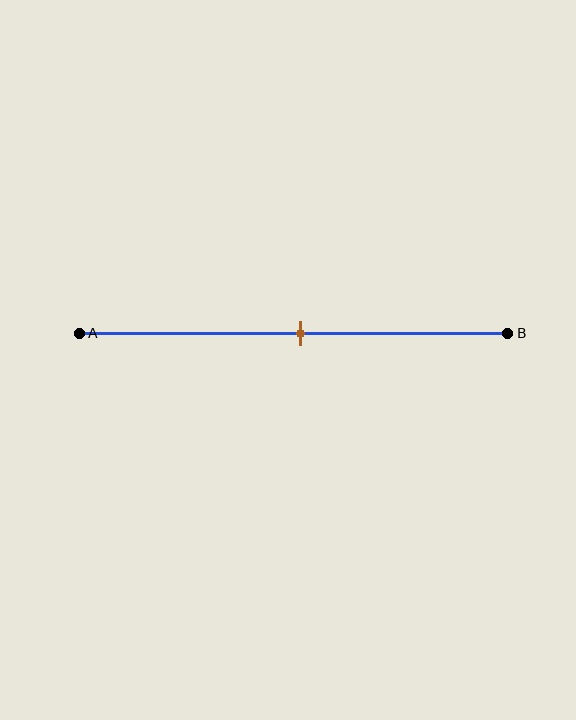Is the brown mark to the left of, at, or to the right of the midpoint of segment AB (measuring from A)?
The brown mark is approximately at the midpoint of segment AB.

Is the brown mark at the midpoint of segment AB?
Yes, the mark is approximately at the midpoint.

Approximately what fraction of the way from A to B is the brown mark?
The brown mark is approximately 50% of the way from A to B.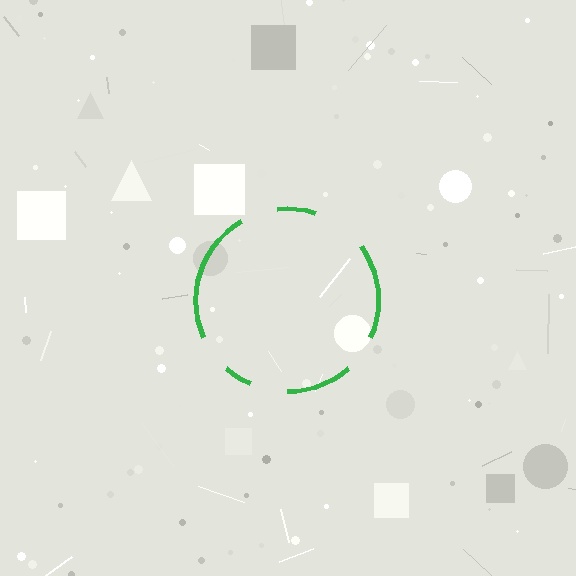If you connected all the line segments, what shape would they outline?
They would outline a circle.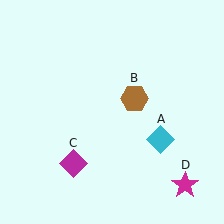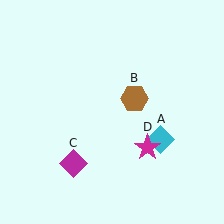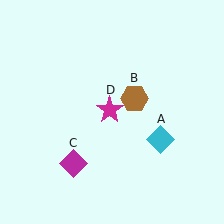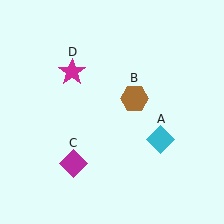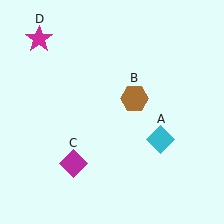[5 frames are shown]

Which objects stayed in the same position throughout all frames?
Cyan diamond (object A) and brown hexagon (object B) and magenta diamond (object C) remained stationary.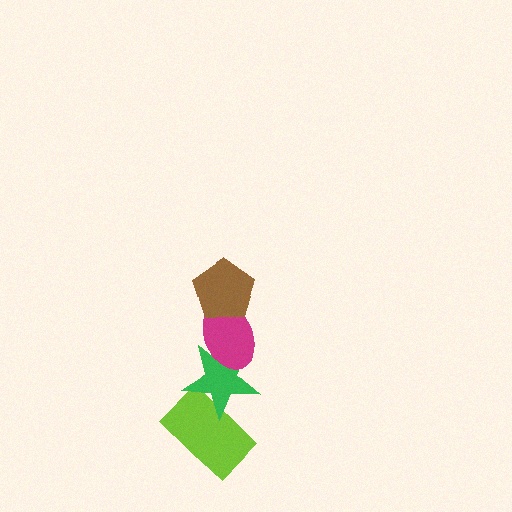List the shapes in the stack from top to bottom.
From top to bottom: the brown pentagon, the magenta ellipse, the green star, the lime rectangle.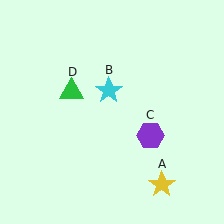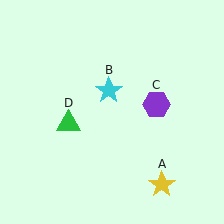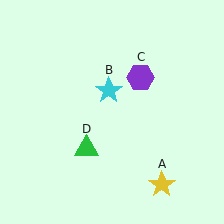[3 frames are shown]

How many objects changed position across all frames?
2 objects changed position: purple hexagon (object C), green triangle (object D).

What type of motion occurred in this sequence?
The purple hexagon (object C), green triangle (object D) rotated counterclockwise around the center of the scene.